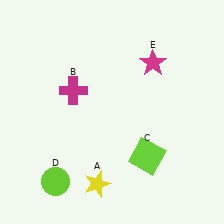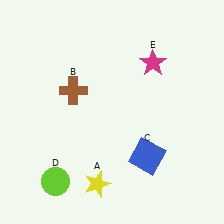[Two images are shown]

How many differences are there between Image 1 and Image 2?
There are 2 differences between the two images.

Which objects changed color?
B changed from magenta to brown. C changed from lime to blue.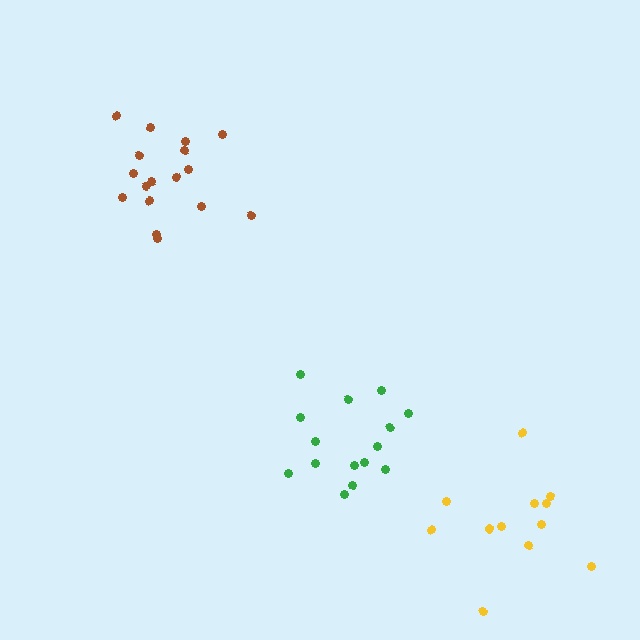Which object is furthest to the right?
The yellow cluster is rightmost.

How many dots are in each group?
Group 1: 12 dots, Group 2: 17 dots, Group 3: 15 dots (44 total).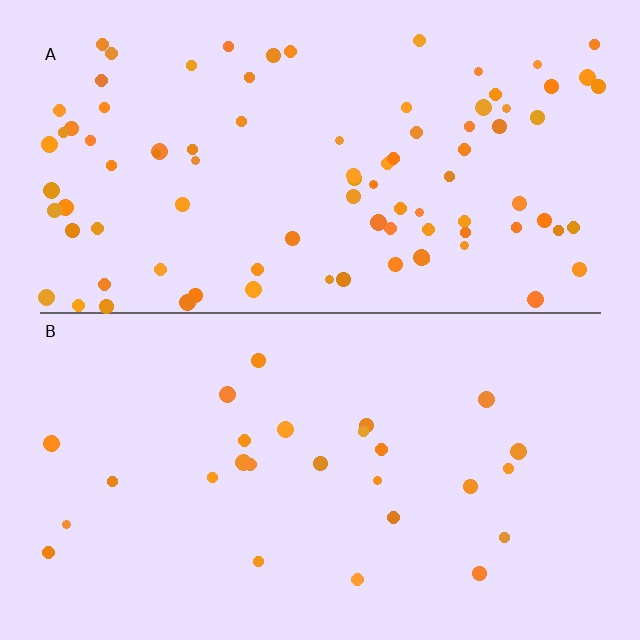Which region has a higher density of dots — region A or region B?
A (the top).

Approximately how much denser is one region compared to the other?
Approximately 3.4× — region A over region B.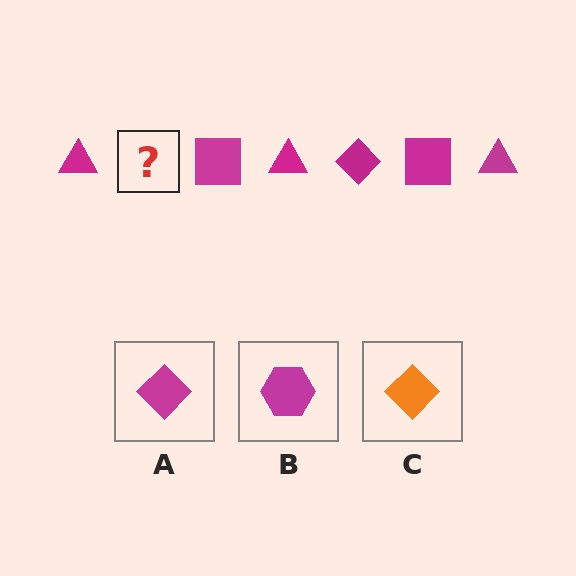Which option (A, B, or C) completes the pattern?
A.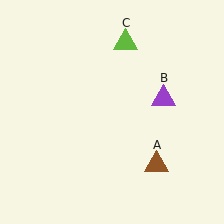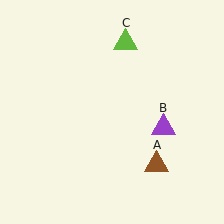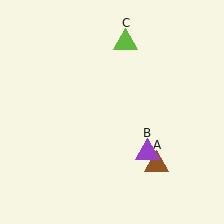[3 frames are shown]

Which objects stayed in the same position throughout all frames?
Brown triangle (object A) and lime triangle (object C) remained stationary.